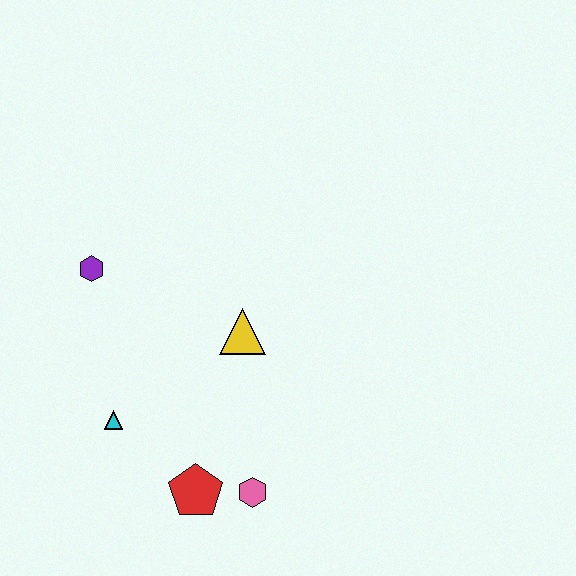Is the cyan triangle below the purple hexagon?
Yes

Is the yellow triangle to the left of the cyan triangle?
No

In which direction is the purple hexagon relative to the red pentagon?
The purple hexagon is above the red pentagon.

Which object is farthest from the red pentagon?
The purple hexagon is farthest from the red pentagon.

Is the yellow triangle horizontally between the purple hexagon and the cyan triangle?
No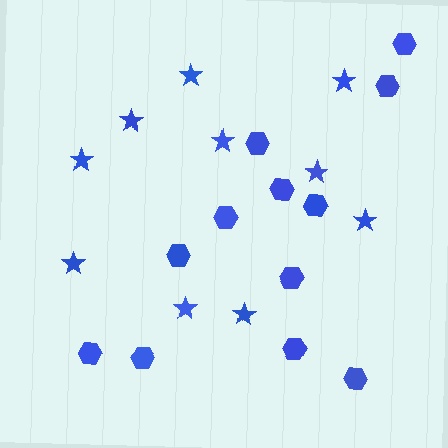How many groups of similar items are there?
There are 2 groups: one group of stars (10) and one group of hexagons (12).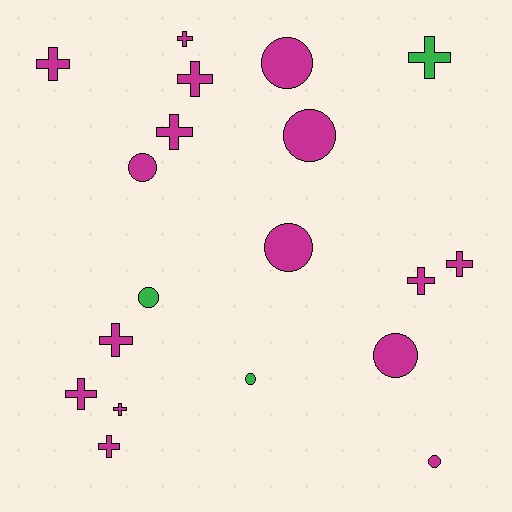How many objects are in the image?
There are 19 objects.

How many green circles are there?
There are 2 green circles.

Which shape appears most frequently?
Cross, with 11 objects.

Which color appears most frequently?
Magenta, with 16 objects.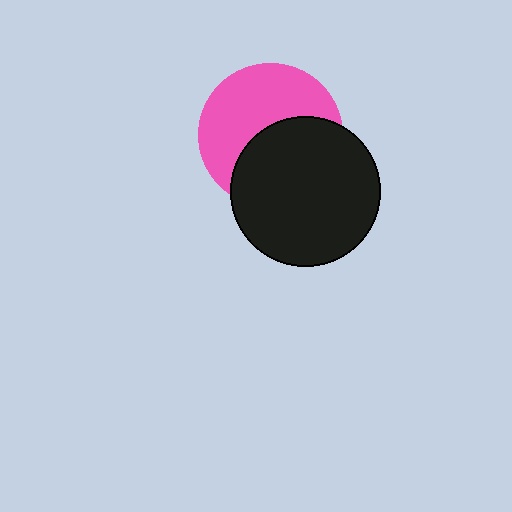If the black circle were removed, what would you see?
You would see the complete pink circle.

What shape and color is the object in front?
The object in front is a black circle.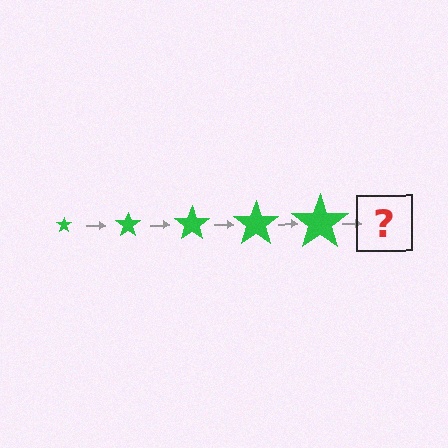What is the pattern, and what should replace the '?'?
The pattern is that the star gets progressively larger each step. The '?' should be a green star, larger than the previous one.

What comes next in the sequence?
The next element should be a green star, larger than the previous one.